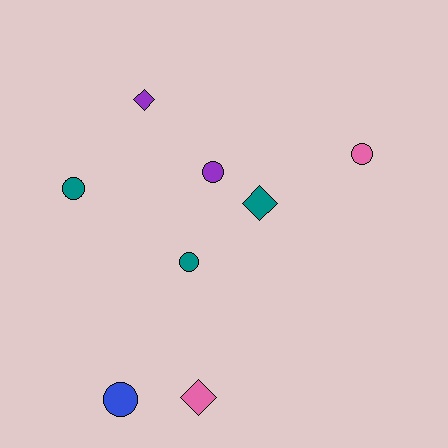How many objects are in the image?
There are 8 objects.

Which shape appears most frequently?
Circle, with 5 objects.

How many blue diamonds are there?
There are no blue diamonds.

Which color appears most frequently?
Teal, with 3 objects.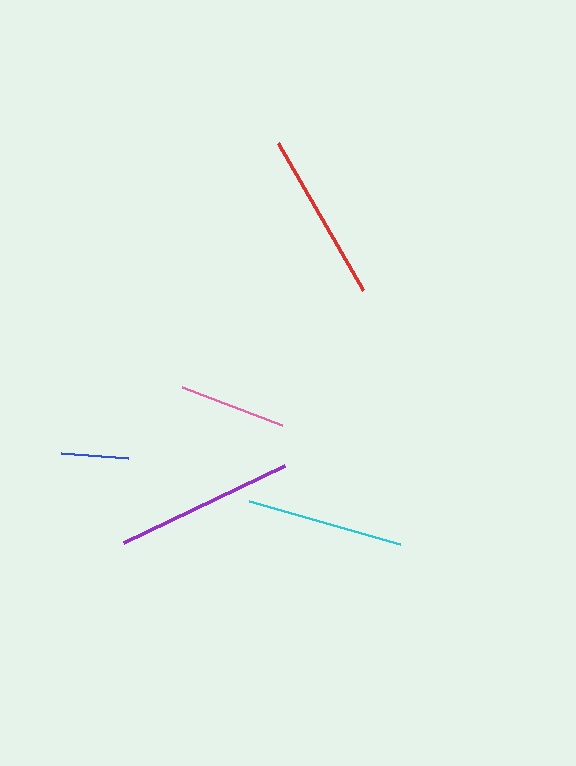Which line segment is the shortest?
The blue line is the shortest at approximately 66 pixels.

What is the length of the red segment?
The red segment is approximately 170 pixels long.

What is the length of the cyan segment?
The cyan segment is approximately 157 pixels long.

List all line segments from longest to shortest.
From longest to shortest: purple, red, cyan, pink, blue.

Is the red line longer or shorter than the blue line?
The red line is longer than the blue line.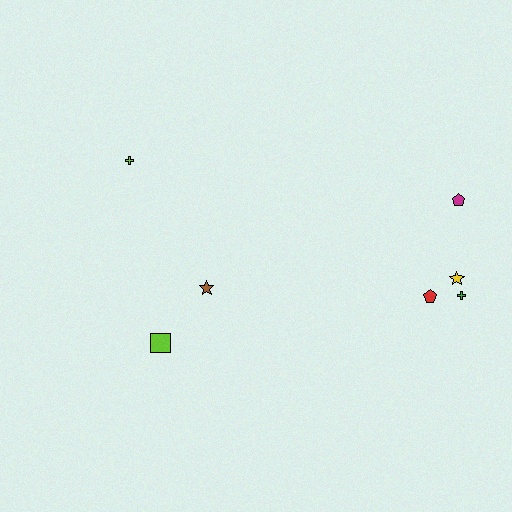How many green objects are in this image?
There is 1 green object.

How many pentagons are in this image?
There are 2 pentagons.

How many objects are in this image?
There are 7 objects.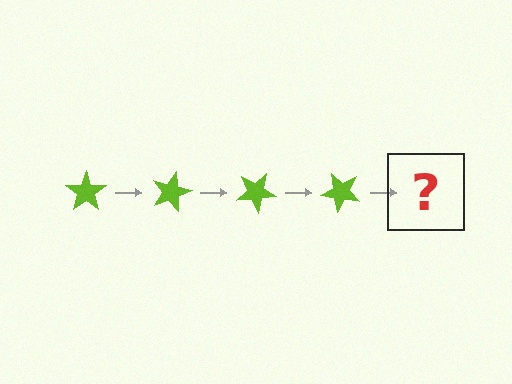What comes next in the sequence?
The next element should be a lime star rotated 60 degrees.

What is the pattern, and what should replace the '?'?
The pattern is that the star rotates 15 degrees each step. The '?' should be a lime star rotated 60 degrees.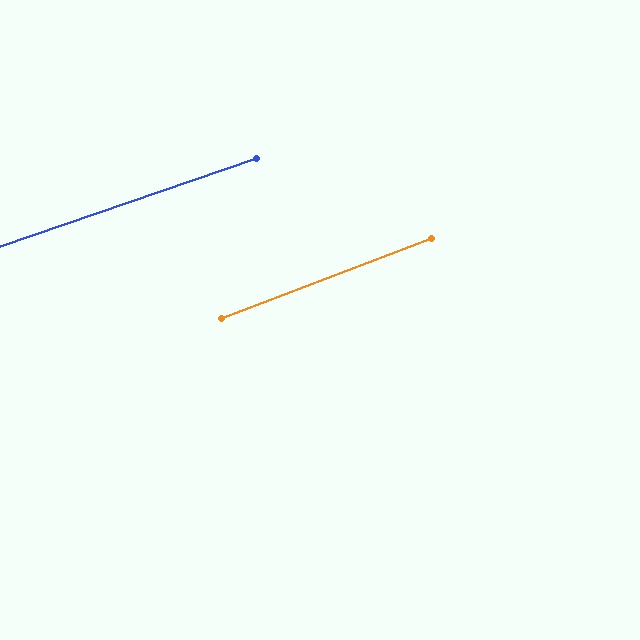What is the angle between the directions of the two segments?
Approximately 2 degrees.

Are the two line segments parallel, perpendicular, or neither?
Parallel — their directions differ by only 2.0°.